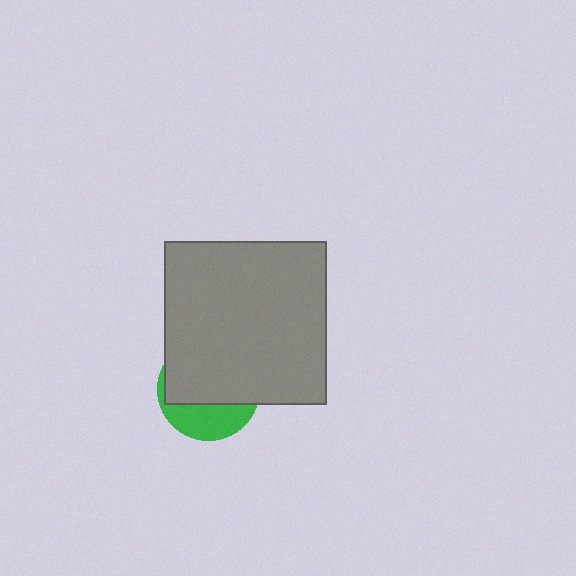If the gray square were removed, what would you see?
You would see the complete green circle.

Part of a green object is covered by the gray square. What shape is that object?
It is a circle.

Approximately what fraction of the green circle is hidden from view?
Roughly 67% of the green circle is hidden behind the gray square.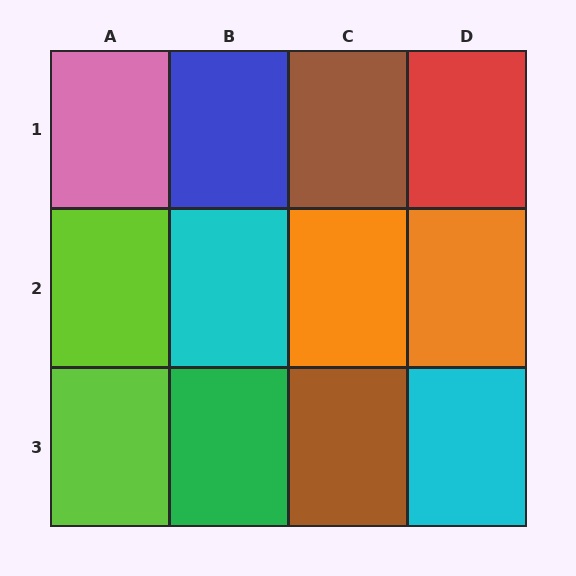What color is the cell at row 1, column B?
Blue.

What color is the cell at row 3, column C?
Brown.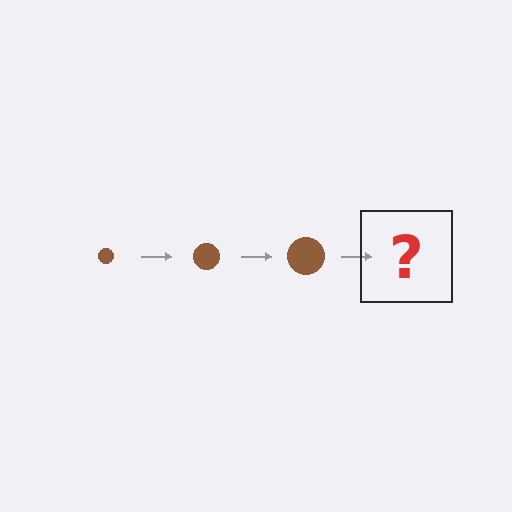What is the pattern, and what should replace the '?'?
The pattern is that the circle gets progressively larger each step. The '?' should be a brown circle, larger than the previous one.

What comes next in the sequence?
The next element should be a brown circle, larger than the previous one.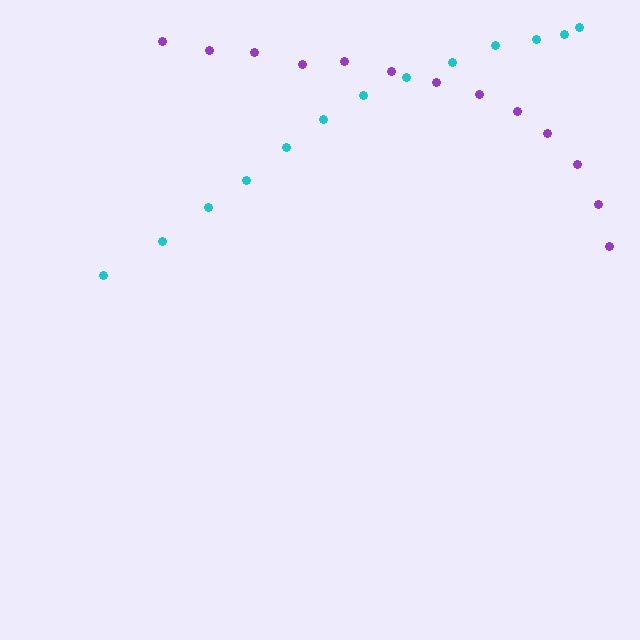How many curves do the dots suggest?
There are 2 distinct paths.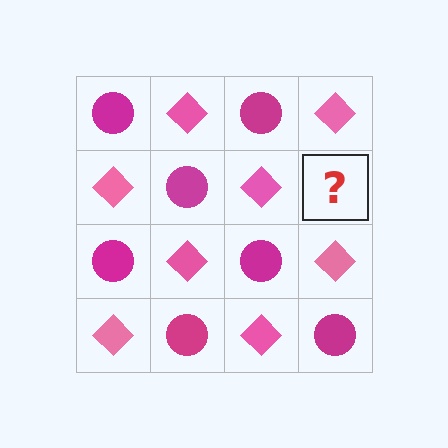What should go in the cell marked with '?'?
The missing cell should contain a magenta circle.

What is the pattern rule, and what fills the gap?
The rule is that it alternates magenta circle and pink diamond in a checkerboard pattern. The gap should be filled with a magenta circle.